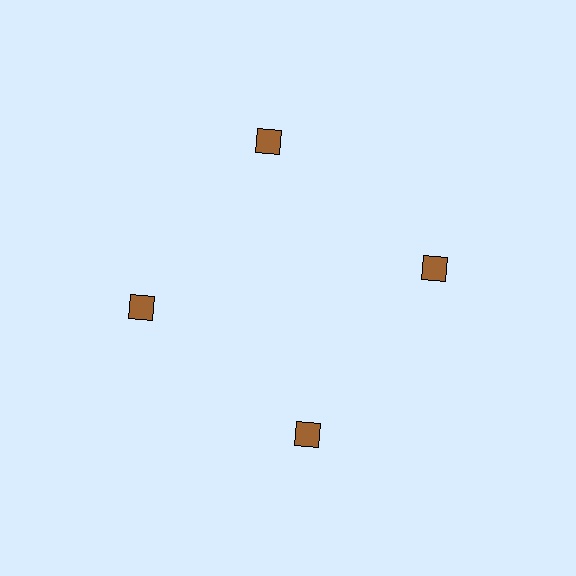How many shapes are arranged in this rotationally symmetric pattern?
There are 4 shapes, arranged in 4 groups of 1.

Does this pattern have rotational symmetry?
Yes, this pattern has 4-fold rotational symmetry. It looks the same after rotating 90 degrees around the center.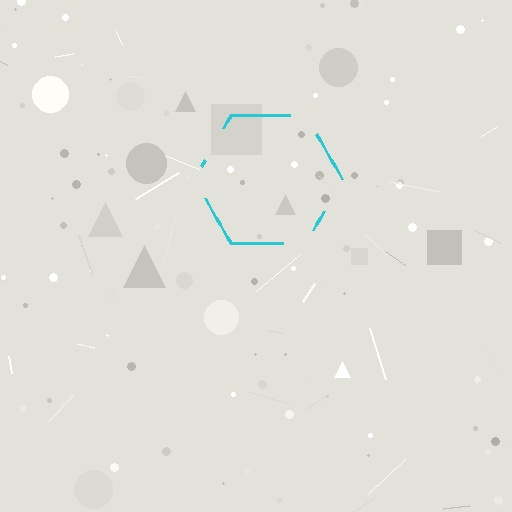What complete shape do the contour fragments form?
The contour fragments form a hexagon.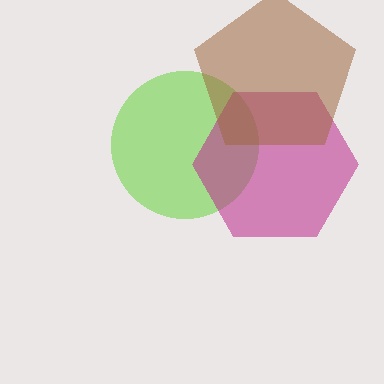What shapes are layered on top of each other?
The layered shapes are: a lime circle, a magenta hexagon, a brown pentagon.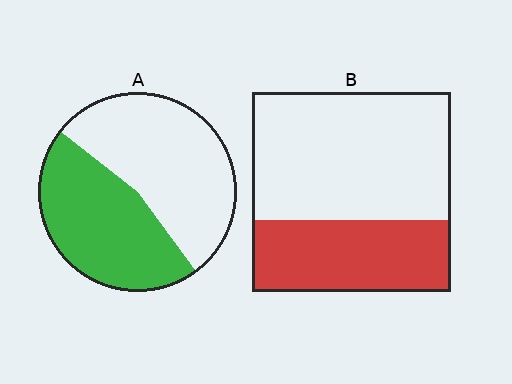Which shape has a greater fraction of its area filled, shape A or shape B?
Shape A.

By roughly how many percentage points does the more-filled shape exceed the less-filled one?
By roughly 10 percentage points (A over B).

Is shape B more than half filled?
No.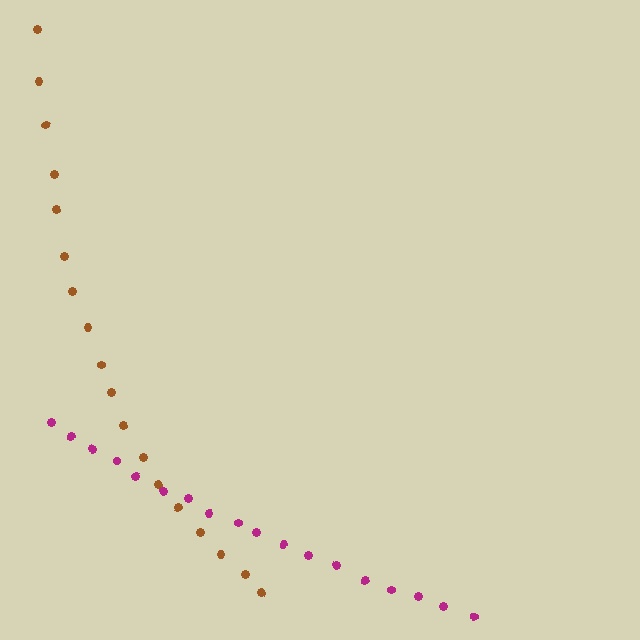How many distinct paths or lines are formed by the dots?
There are 2 distinct paths.